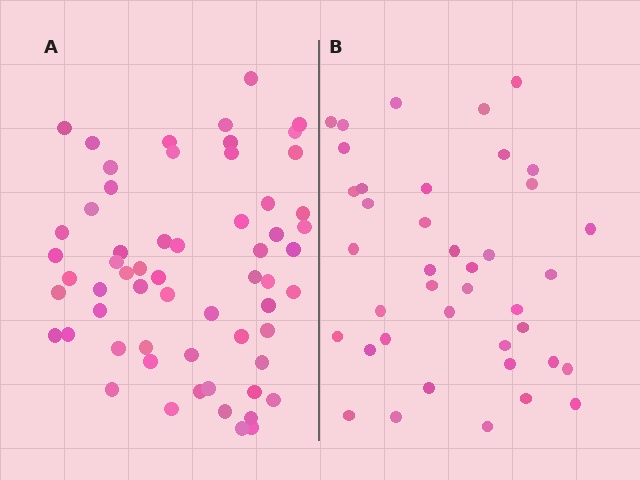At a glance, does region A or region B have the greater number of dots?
Region A (the left region) has more dots.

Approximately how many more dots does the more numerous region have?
Region A has approximately 20 more dots than region B.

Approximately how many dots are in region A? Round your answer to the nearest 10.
About 60 dots.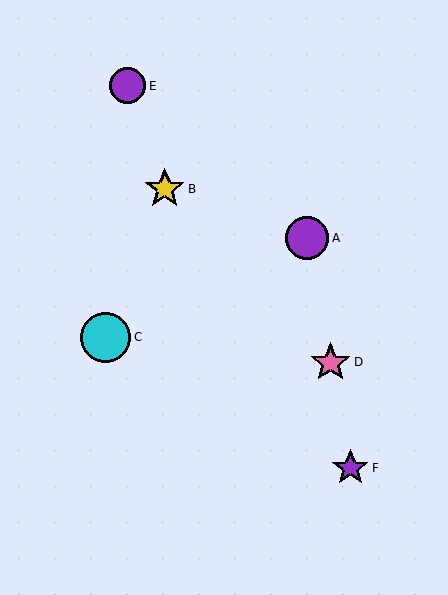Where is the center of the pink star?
The center of the pink star is at (330, 362).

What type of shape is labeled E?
Shape E is a purple circle.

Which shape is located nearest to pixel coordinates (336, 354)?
The pink star (labeled D) at (330, 362) is nearest to that location.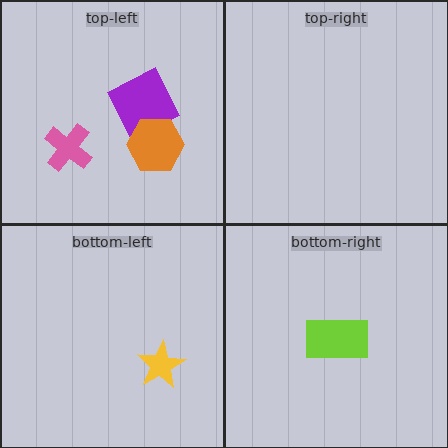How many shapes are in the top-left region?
3.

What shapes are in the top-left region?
The purple square, the orange hexagon, the pink cross.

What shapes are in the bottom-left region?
The yellow star.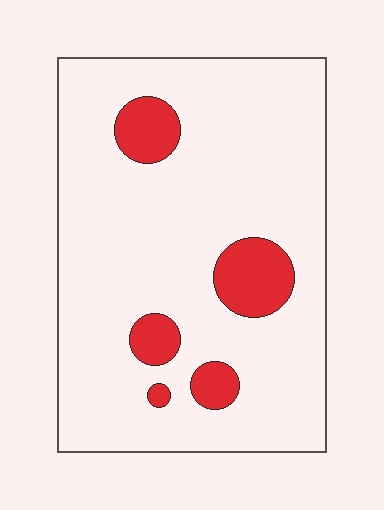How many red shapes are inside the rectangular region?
5.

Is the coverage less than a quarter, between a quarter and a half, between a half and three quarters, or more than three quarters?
Less than a quarter.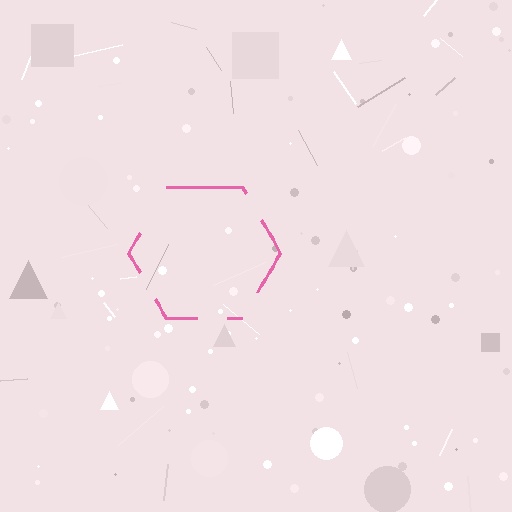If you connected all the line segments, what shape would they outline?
They would outline a hexagon.